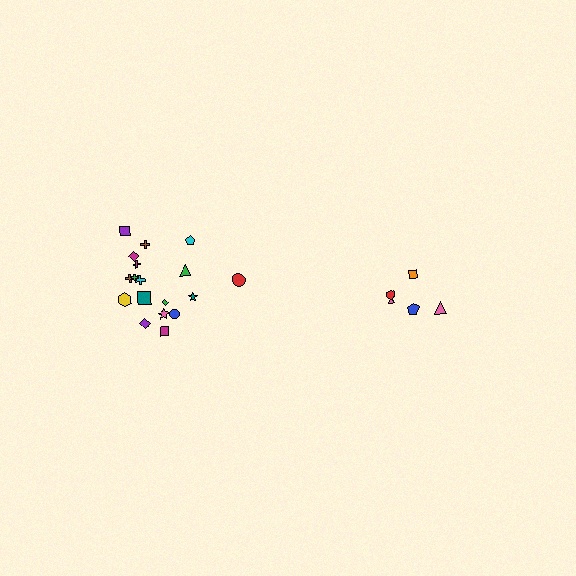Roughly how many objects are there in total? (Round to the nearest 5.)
Roughly 25 objects in total.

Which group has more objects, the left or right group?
The left group.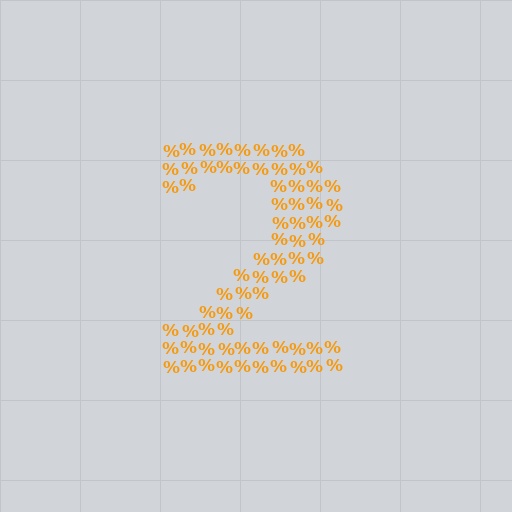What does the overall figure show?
The overall figure shows the digit 2.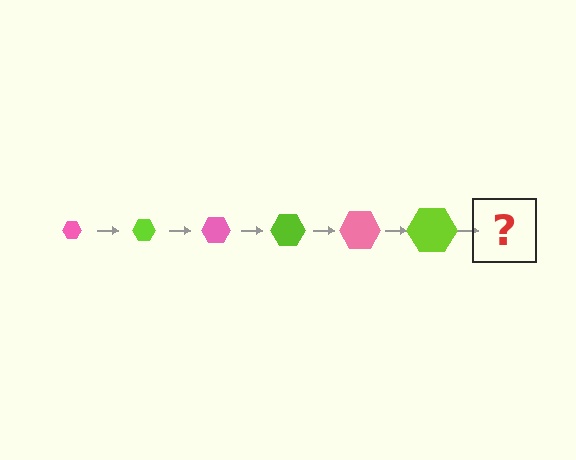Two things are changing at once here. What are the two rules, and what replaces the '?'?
The two rules are that the hexagon grows larger each step and the color cycles through pink and lime. The '?' should be a pink hexagon, larger than the previous one.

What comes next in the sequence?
The next element should be a pink hexagon, larger than the previous one.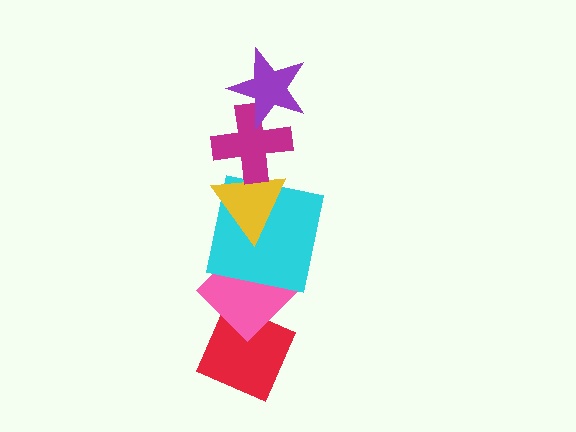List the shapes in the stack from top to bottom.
From top to bottom: the purple star, the magenta cross, the yellow triangle, the cyan square, the pink diamond, the red diamond.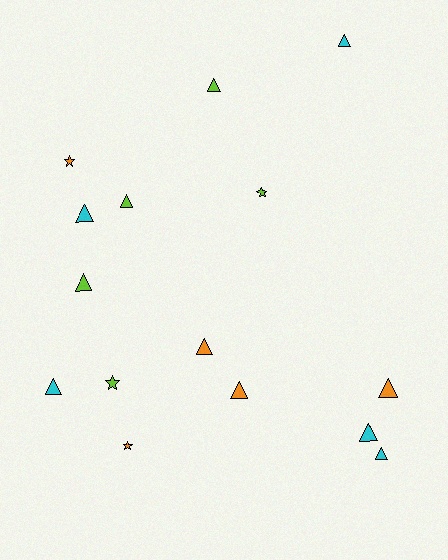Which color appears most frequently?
Cyan, with 5 objects.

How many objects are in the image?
There are 15 objects.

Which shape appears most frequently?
Triangle, with 11 objects.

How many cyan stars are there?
There are no cyan stars.